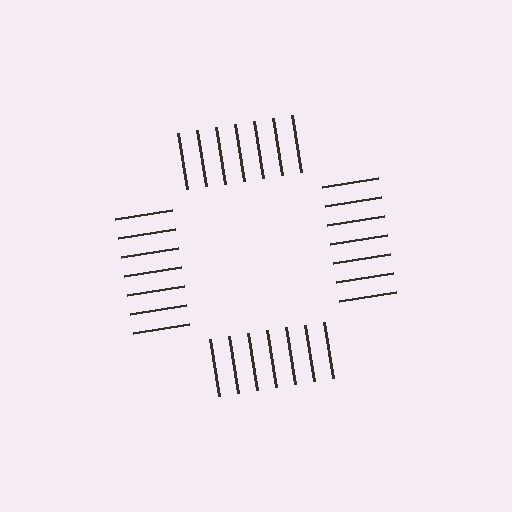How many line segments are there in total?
28 — 7 along each of the 4 edges.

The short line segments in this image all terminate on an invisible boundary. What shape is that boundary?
An illusory square — the line segments terminate on its edges but no continuous stroke is drawn.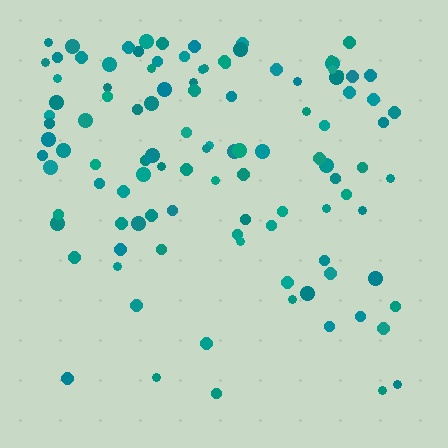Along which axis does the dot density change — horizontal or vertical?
Vertical.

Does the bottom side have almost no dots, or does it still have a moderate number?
Still a moderate number, just noticeably fewer than the top.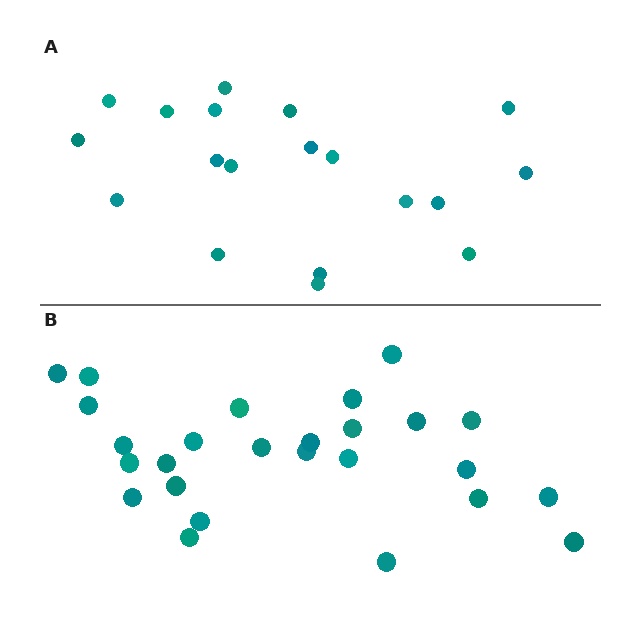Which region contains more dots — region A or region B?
Region B (the bottom region) has more dots.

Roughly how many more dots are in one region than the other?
Region B has roughly 8 or so more dots than region A.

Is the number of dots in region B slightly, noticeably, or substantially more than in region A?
Region B has noticeably more, but not dramatically so. The ratio is roughly 1.4 to 1.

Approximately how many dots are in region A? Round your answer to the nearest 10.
About 20 dots. (The exact count is 19, which rounds to 20.)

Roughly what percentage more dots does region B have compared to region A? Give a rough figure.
About 35% more.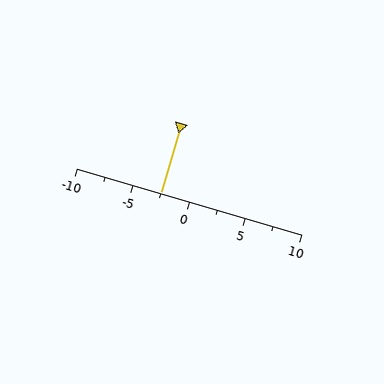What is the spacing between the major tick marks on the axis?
The major ticks are spaced 5 apart.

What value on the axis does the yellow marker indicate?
The marker indicates approximately -2.5.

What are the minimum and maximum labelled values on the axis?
The axis runs from -10 to 10.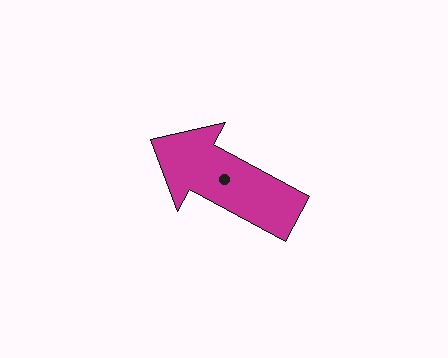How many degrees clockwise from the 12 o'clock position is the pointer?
Approximately 299 degrees.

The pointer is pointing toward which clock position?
Roughly 10 o'clock.